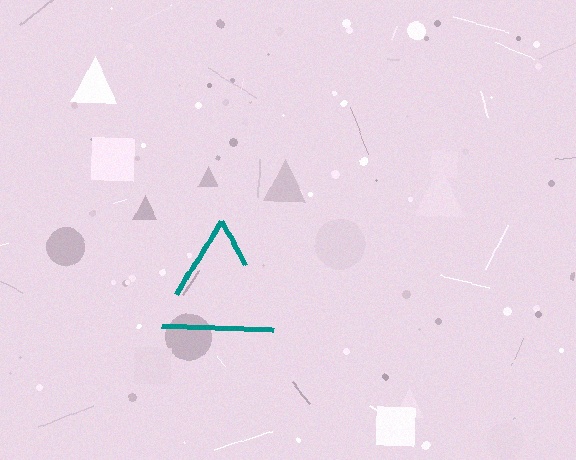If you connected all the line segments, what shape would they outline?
They would outline a triangle.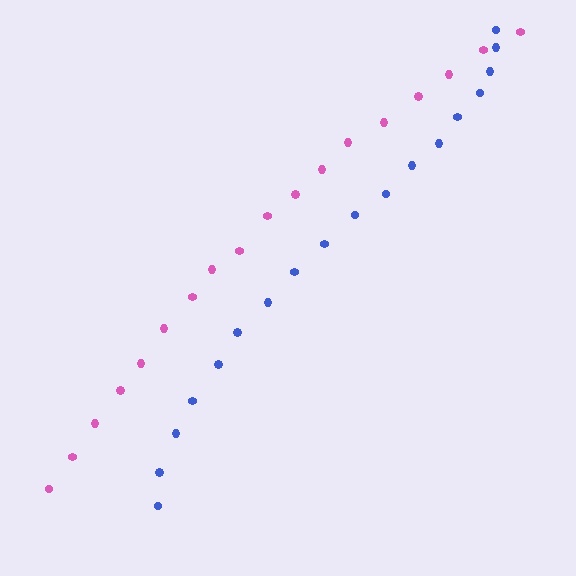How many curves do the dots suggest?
There are 2 distinct paths.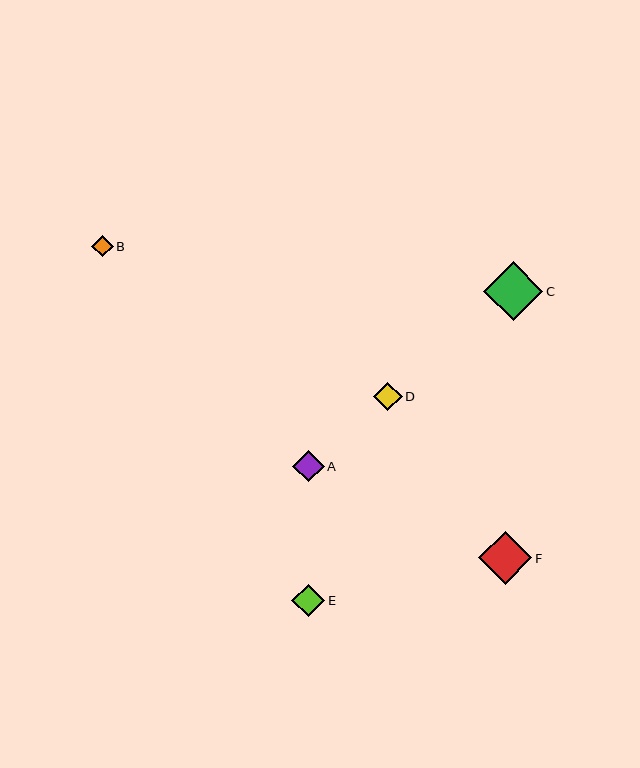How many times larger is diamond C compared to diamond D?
Diamond C is approximately 2.1 times the size of diamond D.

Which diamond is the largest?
Diamond C is the largest with a size of approximately 59 pixels.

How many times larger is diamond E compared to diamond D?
Diamond E is approximately 1.1 times the size of diamond D.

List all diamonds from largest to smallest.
From largest to smallest: C, F, E, A, D, B.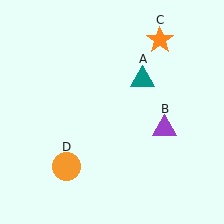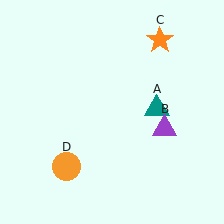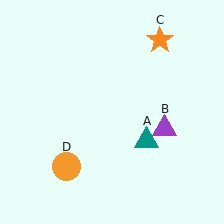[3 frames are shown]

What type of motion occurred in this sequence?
The teal triangle (object A) rotated clockwise around the center of the scene.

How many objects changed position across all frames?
1 object changed position: teal triangle (object A).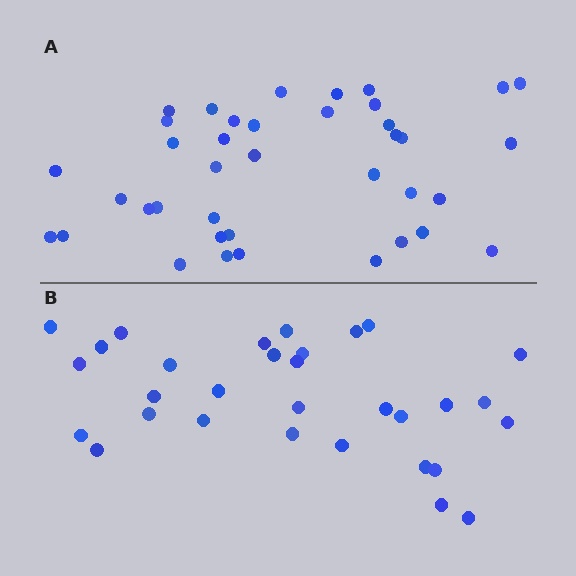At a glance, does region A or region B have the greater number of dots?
Region A (the top region) has more dots.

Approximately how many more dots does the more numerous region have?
Region A has roughly 8 or so more dots than region B.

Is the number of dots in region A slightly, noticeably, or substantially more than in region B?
Region A has noticeably more, but not dramatically so. The ratio is roughly 1.3 to 1.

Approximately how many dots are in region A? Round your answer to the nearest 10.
About 40 dots. (The exact count is 39, which rounds to 40.)